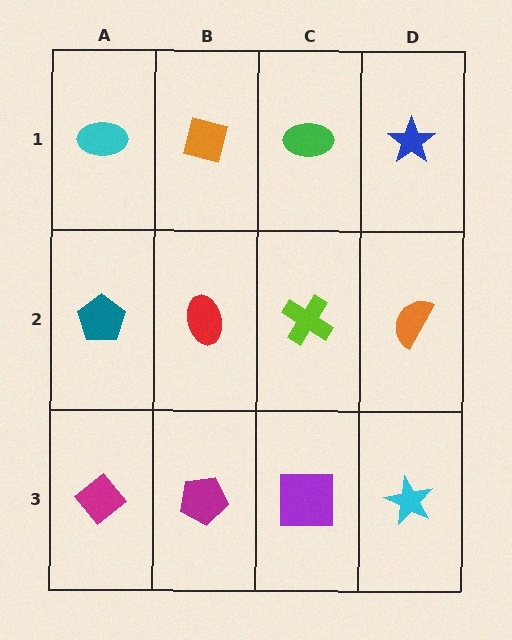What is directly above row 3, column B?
A red ellipse.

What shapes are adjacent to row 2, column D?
A blue star (row 1, column D), a cyan star (row 3, column D), a lime cross (row 2, column C).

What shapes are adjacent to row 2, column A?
A cyan ellipse (row 1, column A), a magenta diamond (row 3, column A), a red ellipse (row 2, column B).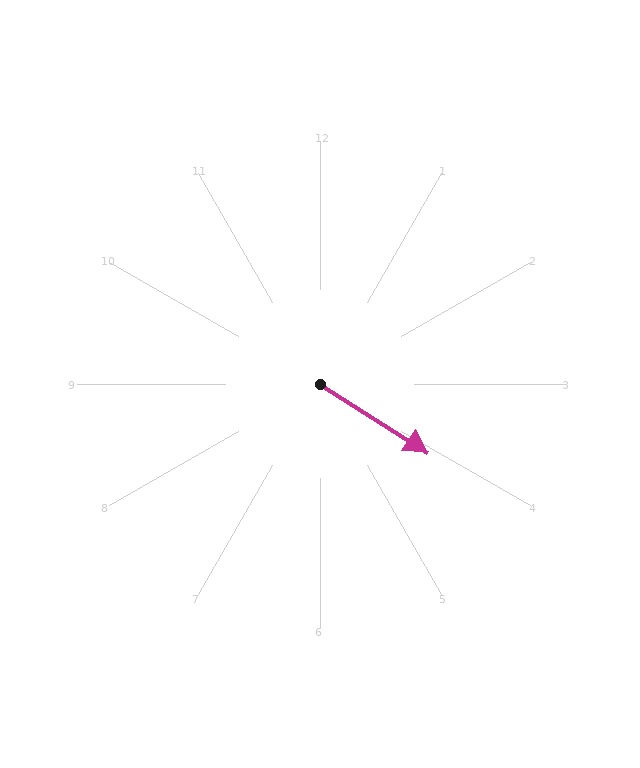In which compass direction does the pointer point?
Southeast.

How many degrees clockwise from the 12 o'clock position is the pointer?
Approximately 122 degrees.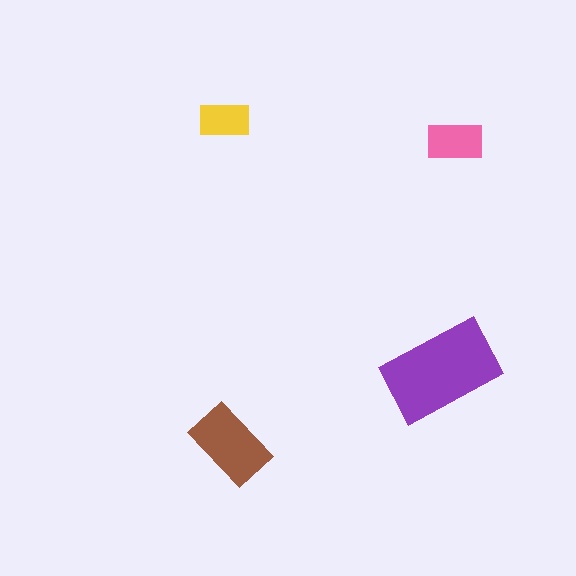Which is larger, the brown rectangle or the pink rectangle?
The brown one.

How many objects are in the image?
There are 4 objects in the image.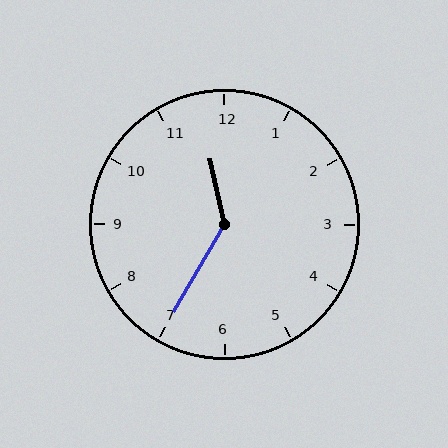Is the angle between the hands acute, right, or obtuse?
It is obtuse.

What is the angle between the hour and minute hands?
Approximately 138 degrees.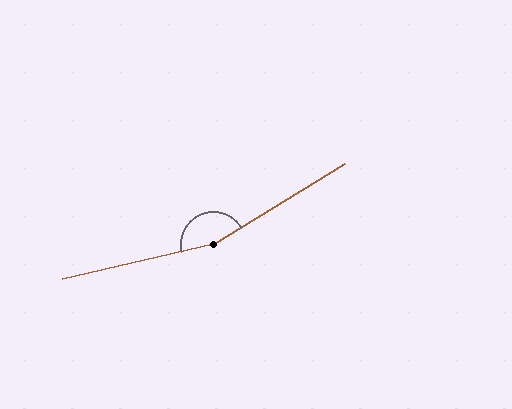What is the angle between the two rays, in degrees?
Approximately 161 degrees.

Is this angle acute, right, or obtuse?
It is obtuse.